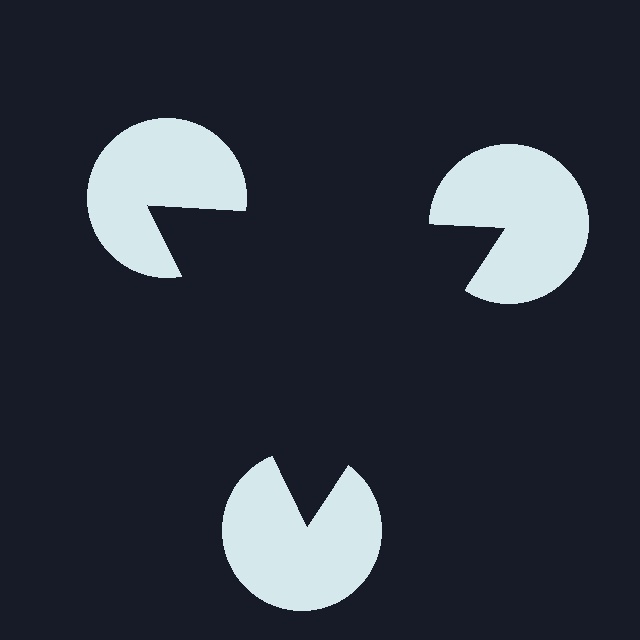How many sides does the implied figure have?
3 sides.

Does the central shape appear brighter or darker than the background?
It typically appears slightly darker than the background, even though no actual brightness change is drawn.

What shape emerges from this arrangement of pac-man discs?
An illusory triangle — its edges are inferred from the aligned wedge cuts in the pac-man discs, not physically drawn.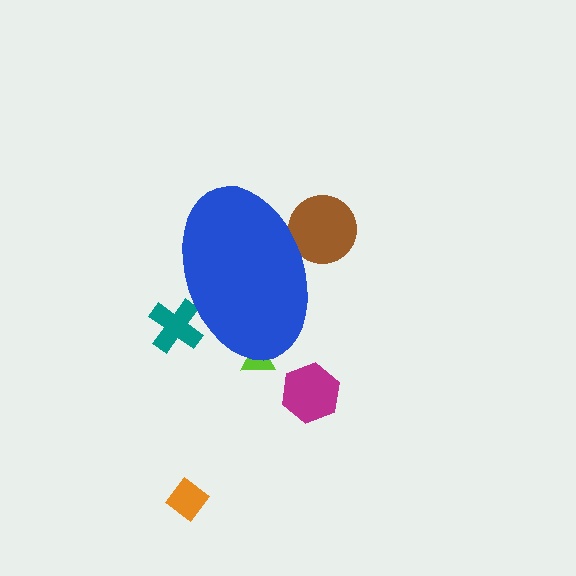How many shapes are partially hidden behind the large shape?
3 shapes are partially hidden.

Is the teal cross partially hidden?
Yes, the teal cross is partially hidden behind the blue ellipse.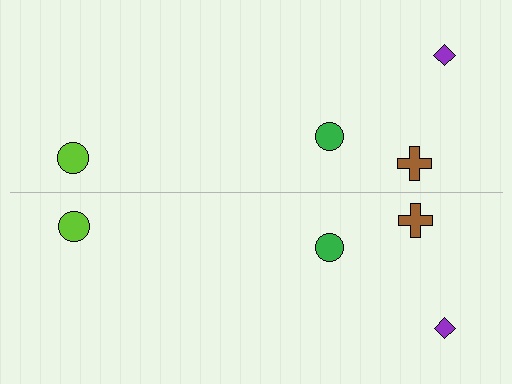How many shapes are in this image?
There are 8 shapes in this image.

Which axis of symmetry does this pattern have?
The pattern has a horizontal axis of symmetry running through the center of the image.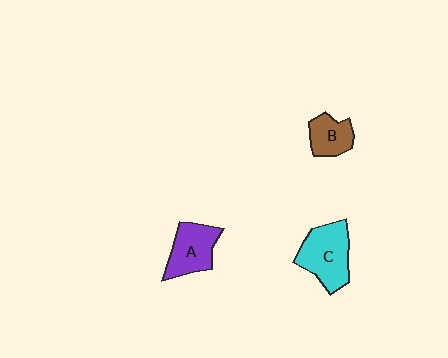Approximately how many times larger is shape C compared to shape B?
Approximately 1.7 times.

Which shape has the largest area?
Shape C (cyan).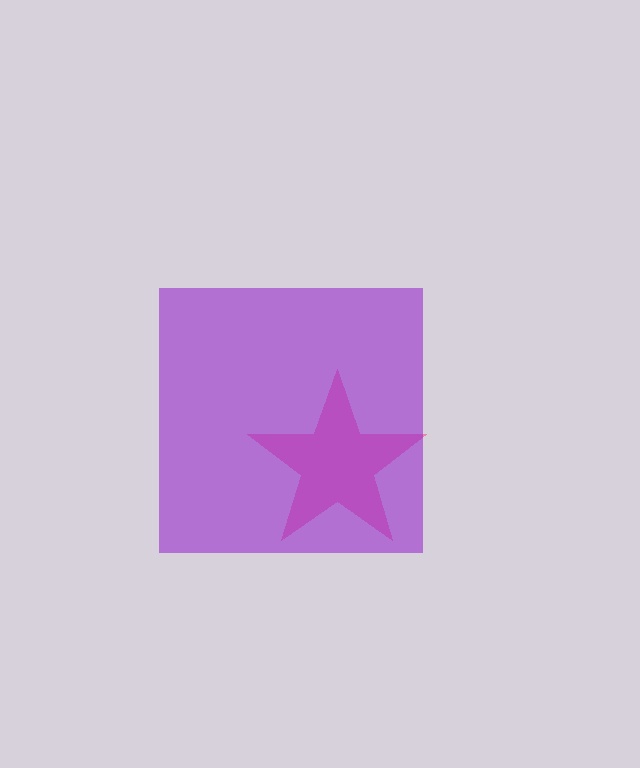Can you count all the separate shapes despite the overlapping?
Yes, there are 2 separate shapes.